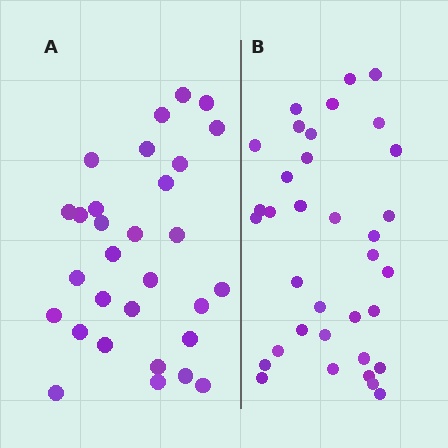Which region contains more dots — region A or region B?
Region B (the right region) has more dots.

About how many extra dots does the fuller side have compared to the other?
Region B has about 5 more dots than region A.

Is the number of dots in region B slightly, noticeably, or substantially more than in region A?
Region B has only slightly more — the two regions are fairly close. The ratio is roughly 1.2 to 1.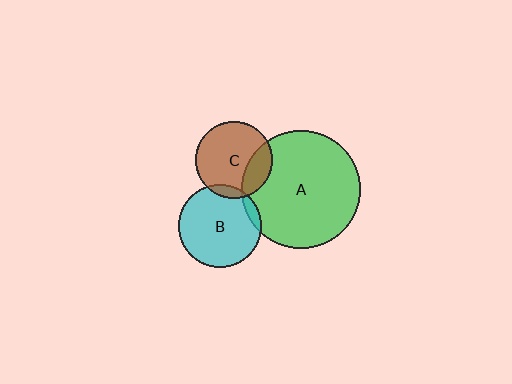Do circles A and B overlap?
Yes.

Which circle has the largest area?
Circle A (green).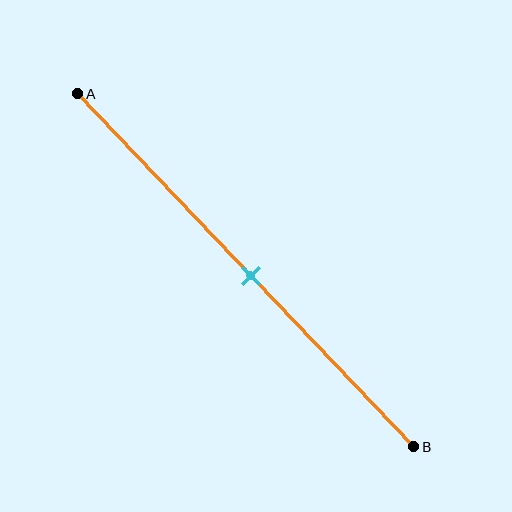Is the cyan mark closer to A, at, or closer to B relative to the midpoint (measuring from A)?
The cyan mark is approximately at the midpoint of segment AB.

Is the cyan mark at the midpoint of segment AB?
Yes, the mark is approximately at the midpoint.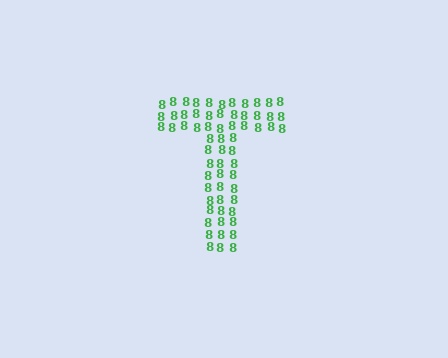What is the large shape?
The large shape is the letter T.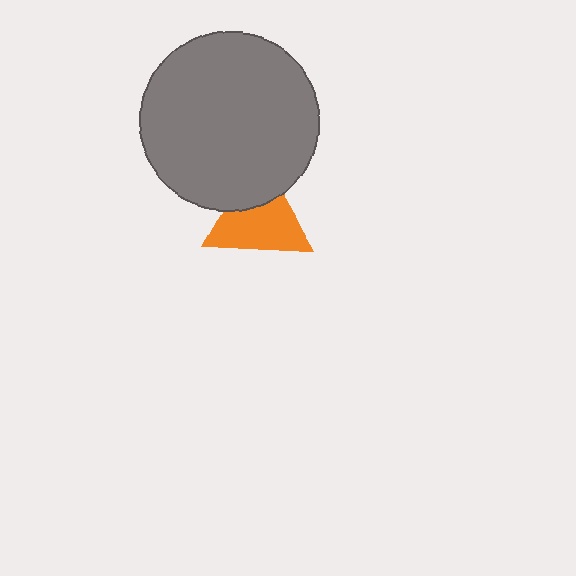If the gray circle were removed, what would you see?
You would see the complete orange triangle.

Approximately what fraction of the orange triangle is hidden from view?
Roughly 31% of the orange triangle is hidden behind the gray circle.